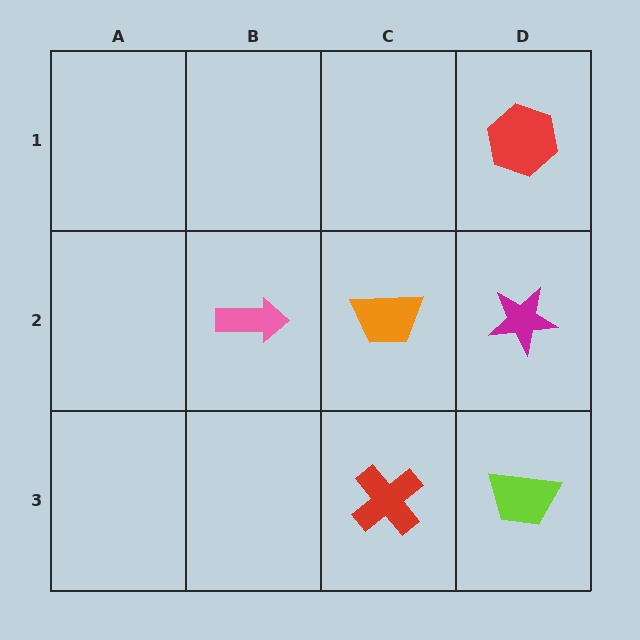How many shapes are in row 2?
3 shapes.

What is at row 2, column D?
A magenta star.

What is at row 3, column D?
A lime trapezoid.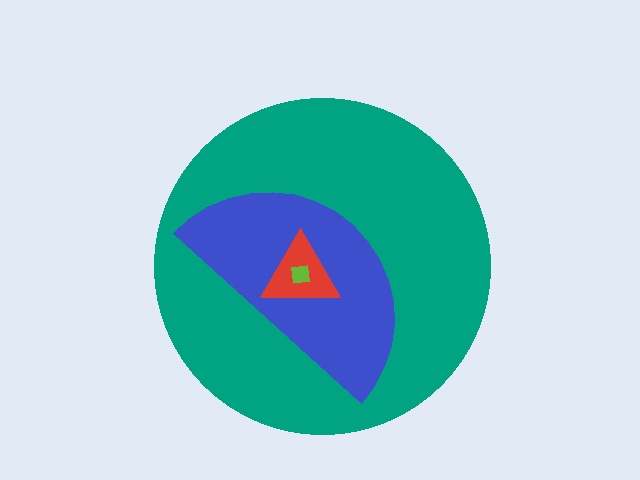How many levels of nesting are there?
4.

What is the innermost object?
The lime square.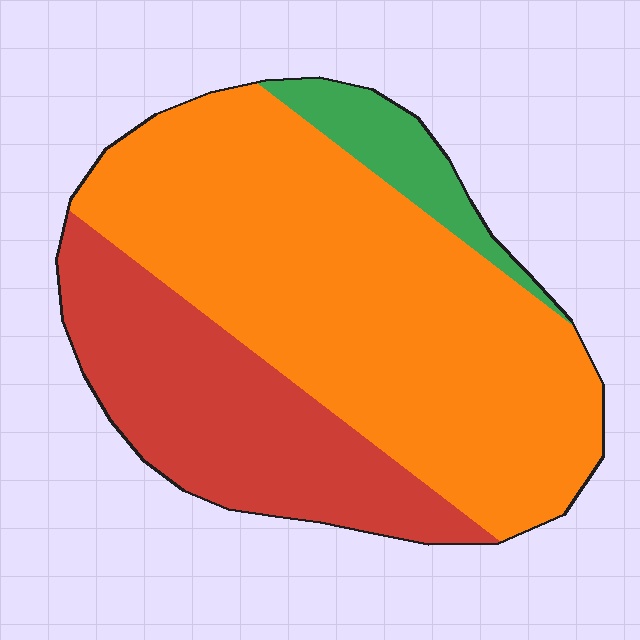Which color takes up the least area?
Green, at roughly 10%.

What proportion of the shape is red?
Red takes up about one third (1/3) of the shape.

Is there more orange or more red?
Orange.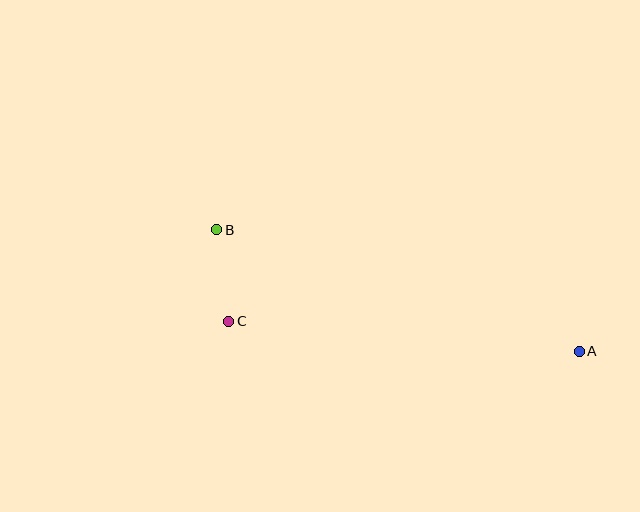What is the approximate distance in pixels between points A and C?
The distance between A and C is approximately 352 pixels.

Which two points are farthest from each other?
Points A and B are farthest from each other.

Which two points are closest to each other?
Points B and C are closest to each other.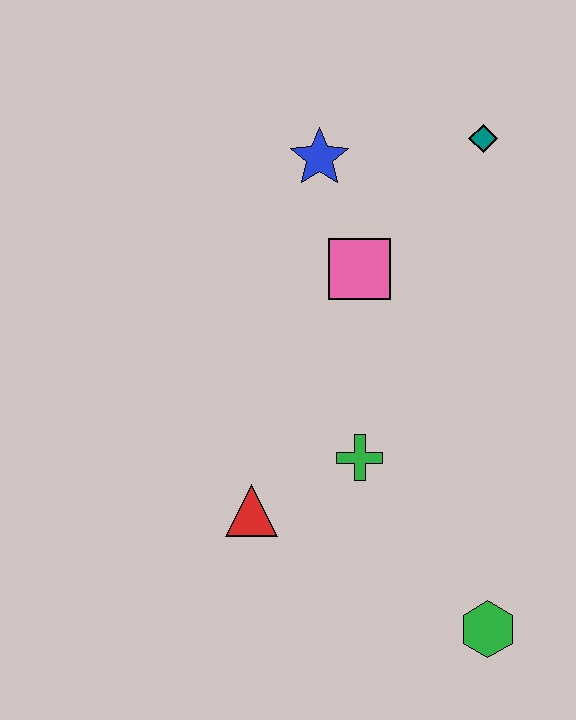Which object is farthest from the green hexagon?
The blue star is farthest from the green hexagon.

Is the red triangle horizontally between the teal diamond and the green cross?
No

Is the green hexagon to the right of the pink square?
Yes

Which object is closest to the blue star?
The pink square is closest to the blue star.